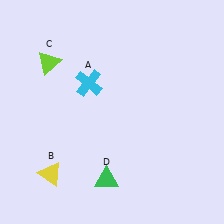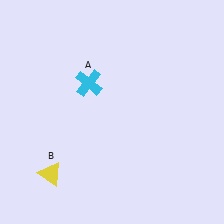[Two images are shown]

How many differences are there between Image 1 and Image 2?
There are 2 differences between the two images.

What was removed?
The lime triangle (C), the green triangle (D) were removed in Image 2.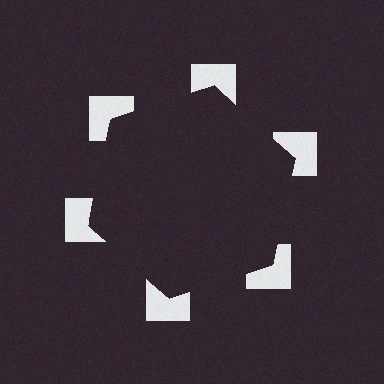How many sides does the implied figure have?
6 sides.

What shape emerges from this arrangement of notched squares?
An illusory hexagon — its edges are inferred from the aligned wedge cuts in the notched squares, not physically drawn.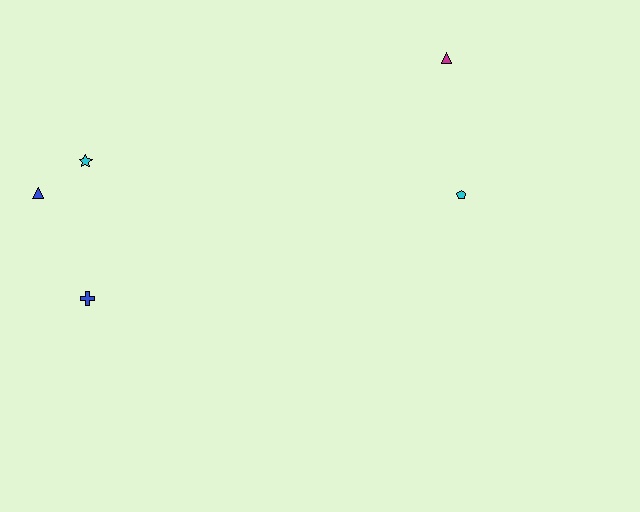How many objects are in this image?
There are 5 objects.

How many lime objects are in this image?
There are no lime objects.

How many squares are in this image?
There are no squares.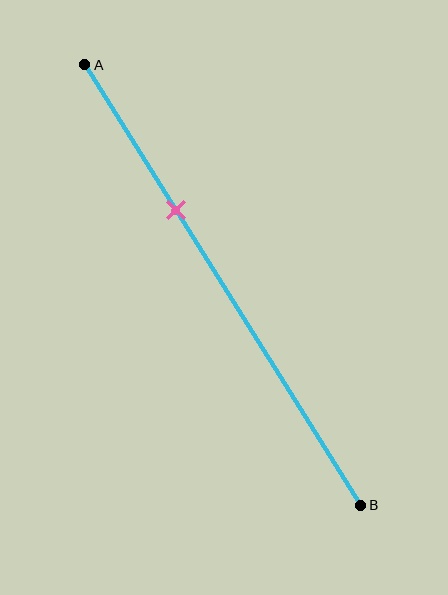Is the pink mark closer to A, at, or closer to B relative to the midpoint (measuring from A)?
The pink mark is closer to point A than the midpoint of segment AB.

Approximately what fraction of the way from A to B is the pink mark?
The pink mark is approximately 35% of the way from A to B.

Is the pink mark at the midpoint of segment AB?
No, the mark is at about 35% from A, not at the 50% midpoint.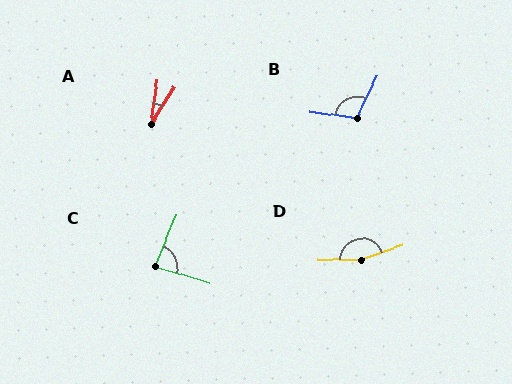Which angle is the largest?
D, at approximately 160 degrees.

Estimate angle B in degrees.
Approximately 109 degrees.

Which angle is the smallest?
A, at approximately 24 degrees.